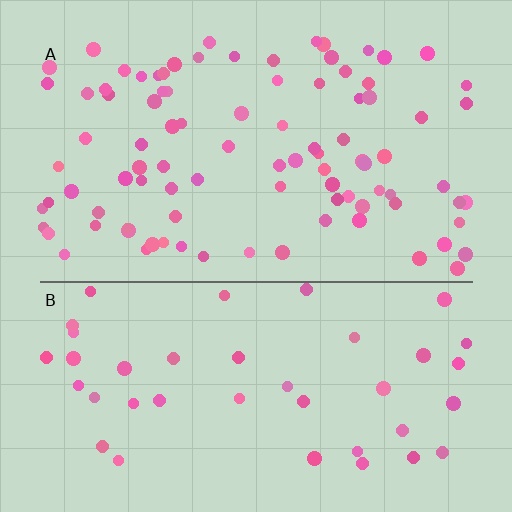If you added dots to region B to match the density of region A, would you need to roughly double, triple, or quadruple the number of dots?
Approximately double.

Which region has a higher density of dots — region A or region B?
A (the top).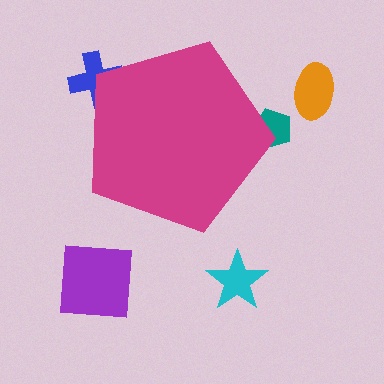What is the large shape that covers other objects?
A magenta pentagon.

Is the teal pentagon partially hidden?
Yes, the teal pentagon is partially hidden behind the magenta pentagon.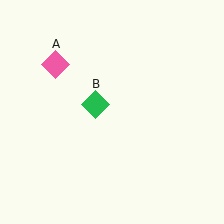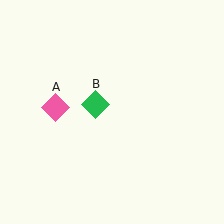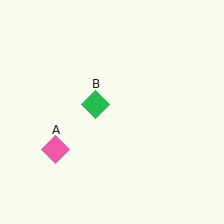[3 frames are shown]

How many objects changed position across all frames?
1 object changed position: pink diamond (object A).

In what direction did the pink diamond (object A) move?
The pink diamond (object A) moved down.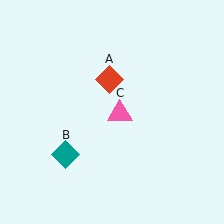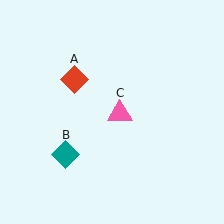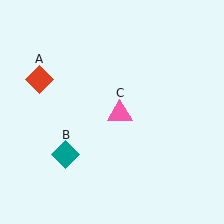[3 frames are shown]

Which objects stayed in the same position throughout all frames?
Teal diamond (object B) and pink triangle (object C) remained stationary.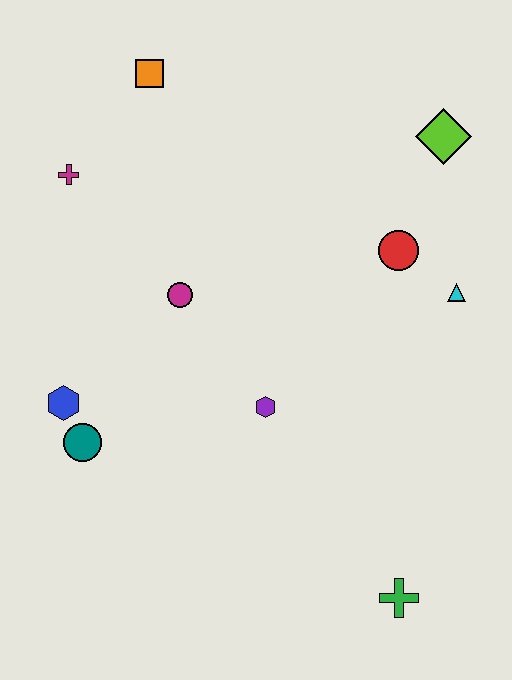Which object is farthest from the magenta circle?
The green cross is farthest from the magenta circle.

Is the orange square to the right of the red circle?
No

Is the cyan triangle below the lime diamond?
Yes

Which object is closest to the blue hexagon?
The teal circle is closest to the blue hexagon.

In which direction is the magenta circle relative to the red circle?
The magenta circle is to the left of the red circle.